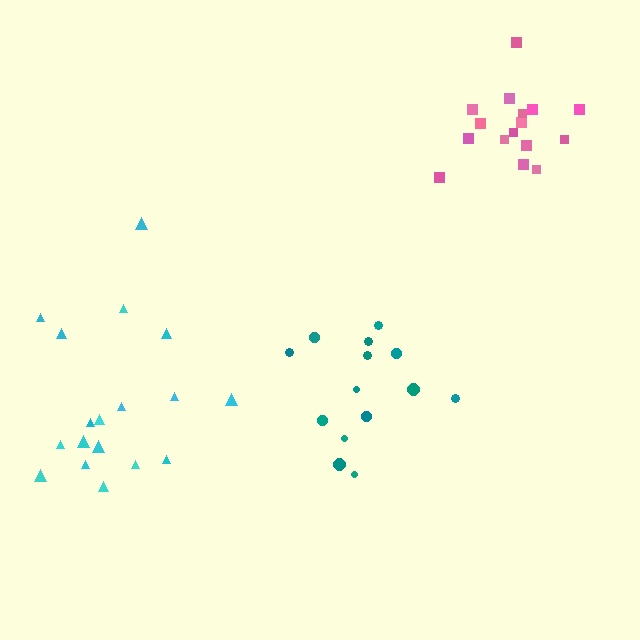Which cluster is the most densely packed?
Teal.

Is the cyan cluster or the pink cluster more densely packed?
Pink.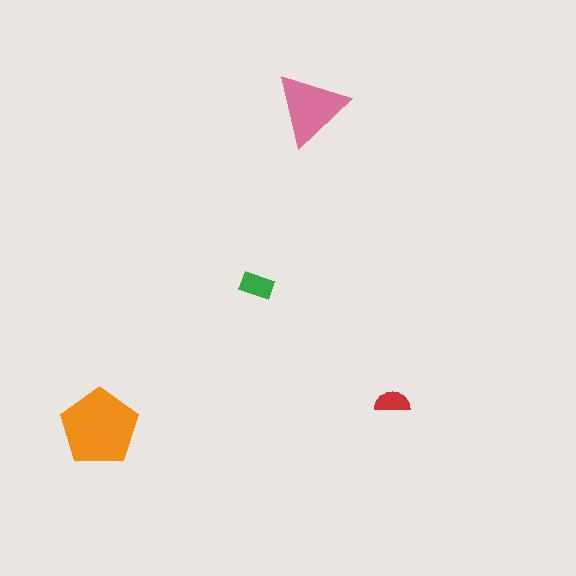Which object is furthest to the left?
The orange pentagon is leftmost.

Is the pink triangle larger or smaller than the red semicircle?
Larger.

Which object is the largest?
The orange pentagon.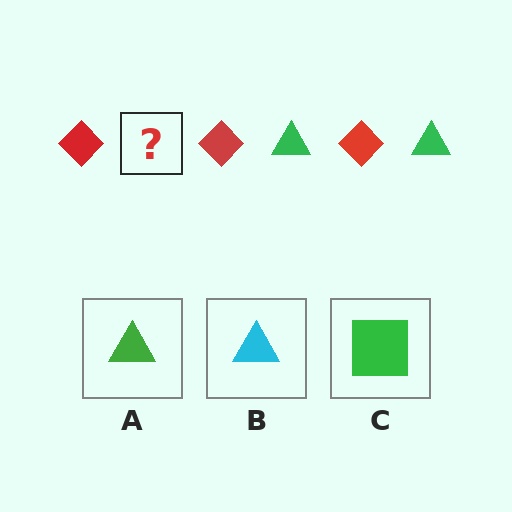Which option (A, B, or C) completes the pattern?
A.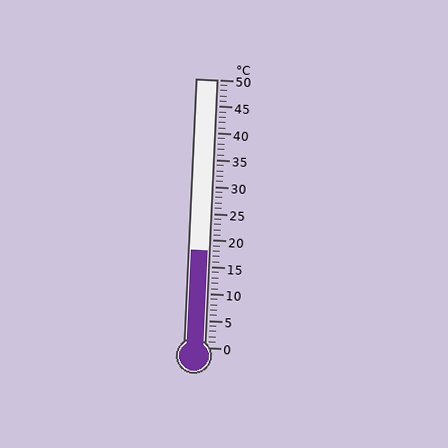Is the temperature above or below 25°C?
The temperature is below 25°C.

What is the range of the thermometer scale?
The thermometer scale ranges from 0°C to 50°C.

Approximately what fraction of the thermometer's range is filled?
The thermometer is filled to approximately 35% of its range.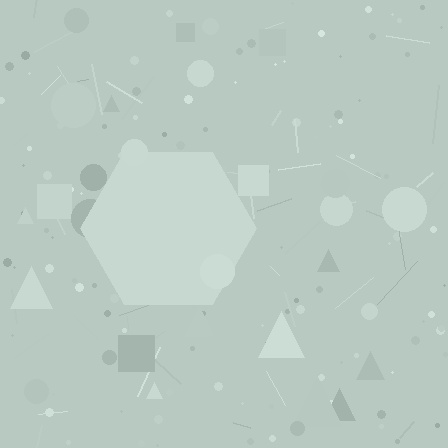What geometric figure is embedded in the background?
A hexagon is embedded in the background.